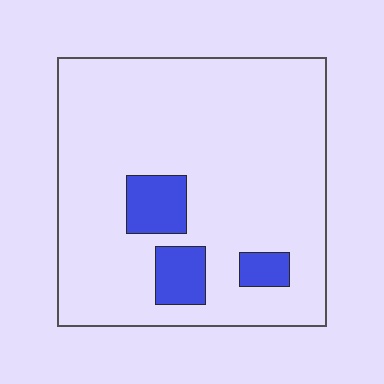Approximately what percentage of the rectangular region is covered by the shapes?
Approximately 10%.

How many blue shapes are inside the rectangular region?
3.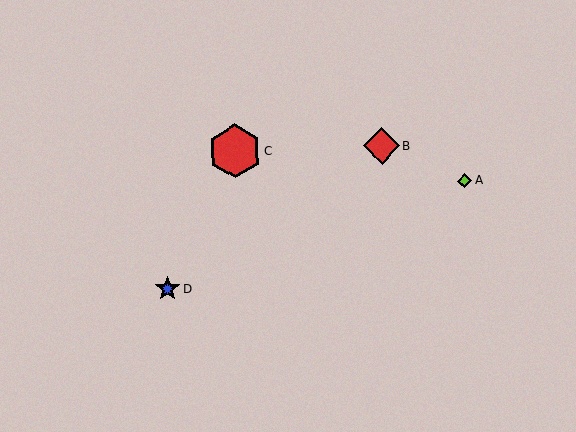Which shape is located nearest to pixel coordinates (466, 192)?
The lime diamond (labeled A) at (464, 181) is nearest to that location.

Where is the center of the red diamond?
The center of the red diamond is at (382, 146).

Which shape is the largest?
The red hexagon (labeled C) is the largest.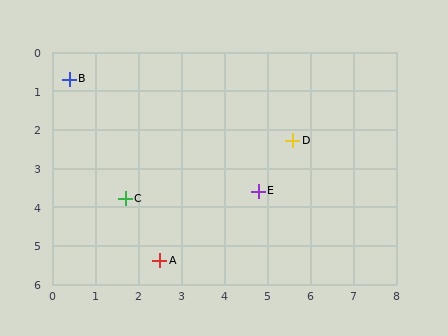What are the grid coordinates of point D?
Point D is at approximately (5.6, 2.3).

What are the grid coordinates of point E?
Point E is at approximately (4.8, 3.6).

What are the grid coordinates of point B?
Point B is at approximately (0.4, 0.7).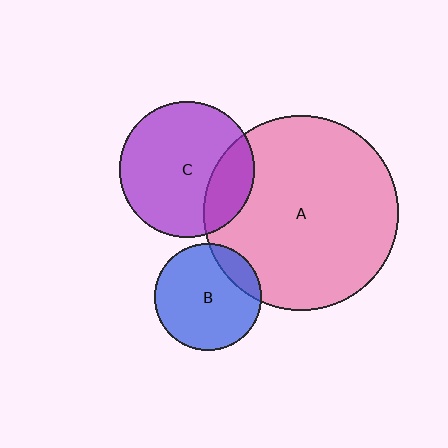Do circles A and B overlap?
Yes.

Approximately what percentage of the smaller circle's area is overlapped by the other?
Approximately 15%.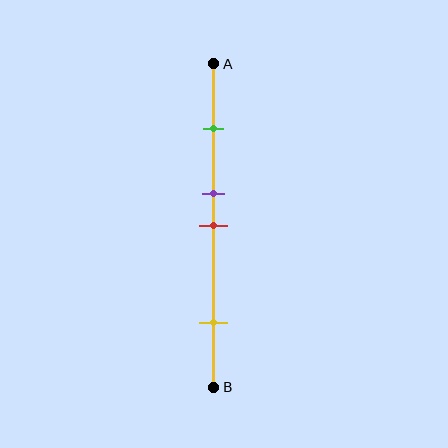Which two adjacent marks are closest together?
The purple and red marks are the closest adjacent pair.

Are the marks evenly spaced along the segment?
No, the marks are not evenly spaced.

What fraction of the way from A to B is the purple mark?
The purple mark is approximately 40% (0.4) of the way from A to B.